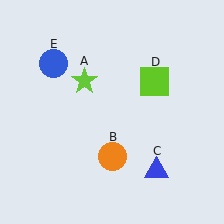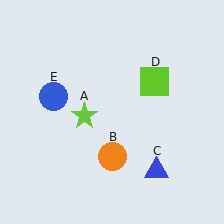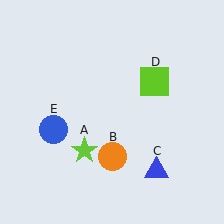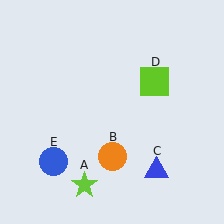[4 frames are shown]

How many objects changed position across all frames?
2 objects changed position: lime star (object A), blue circle (object E).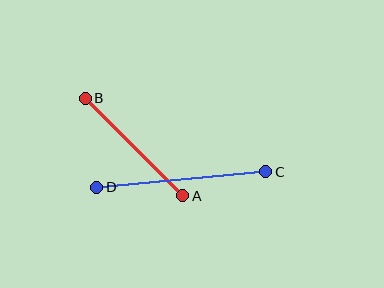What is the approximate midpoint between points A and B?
The midpoint is at approximately (134, 147) pixels.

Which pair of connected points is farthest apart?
Points C and D are farthest apart.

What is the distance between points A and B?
The distance is approximately 138 pixels.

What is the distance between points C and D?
The distance is approximately 170 pixels.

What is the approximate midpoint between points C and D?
The midpoint is at approximately (181, 179) pixels.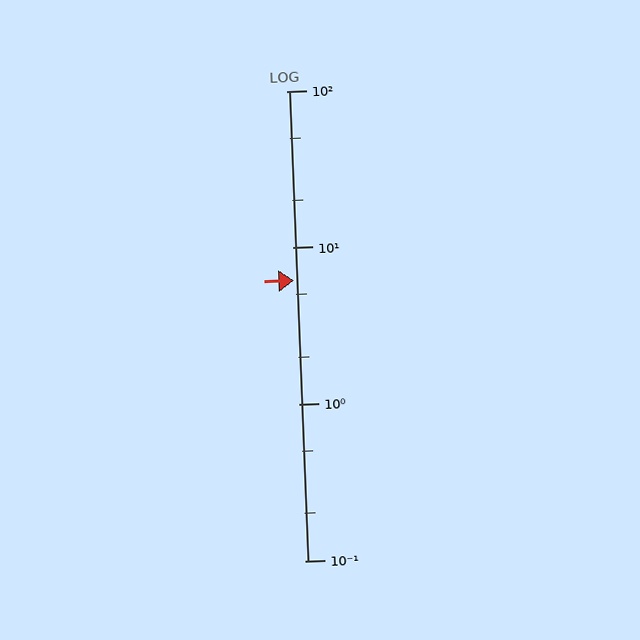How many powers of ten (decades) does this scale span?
The scale spans 3 decades, from 0.1 to 100.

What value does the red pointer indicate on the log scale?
The pointer indicates approximately 6.2.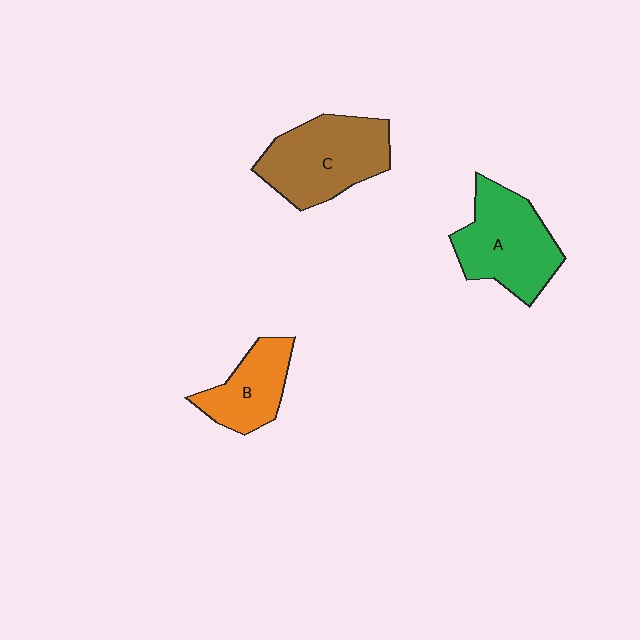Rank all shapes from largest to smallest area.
From largest to smallest: C (brown), A (green), B (orange).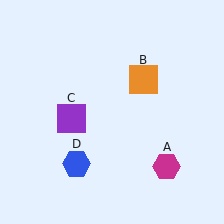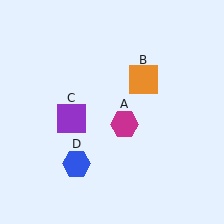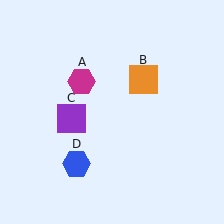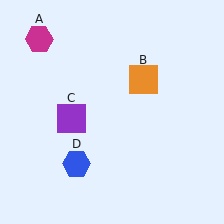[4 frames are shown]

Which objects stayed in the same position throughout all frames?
Orange square (object B) and purple square (object C) and blue hexagon (object D) remained stationary.